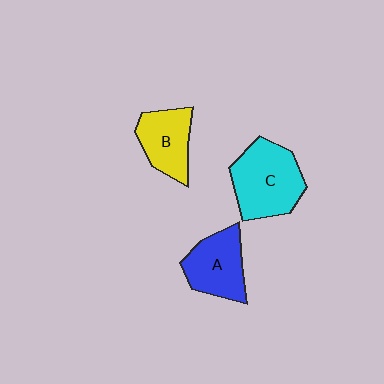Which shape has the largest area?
Shape C (cyan).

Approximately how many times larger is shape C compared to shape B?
Approximately 1.4 times.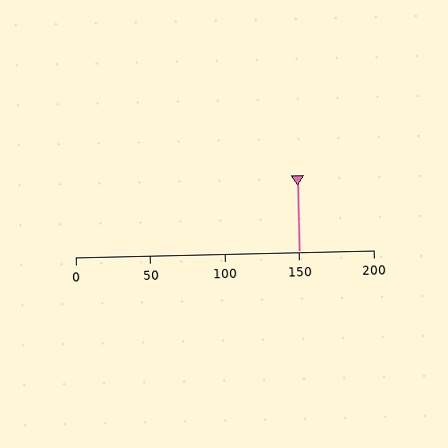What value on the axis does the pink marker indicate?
The marker indicates approximately 150.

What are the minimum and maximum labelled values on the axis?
The axis runs from 0 to 200.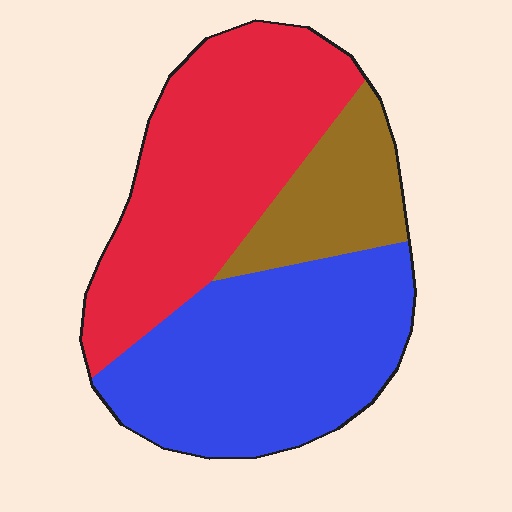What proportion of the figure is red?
Red takes up about two fifths (2/5) of the figure.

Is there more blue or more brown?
Blue.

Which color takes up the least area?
Brown, at roughly 15%.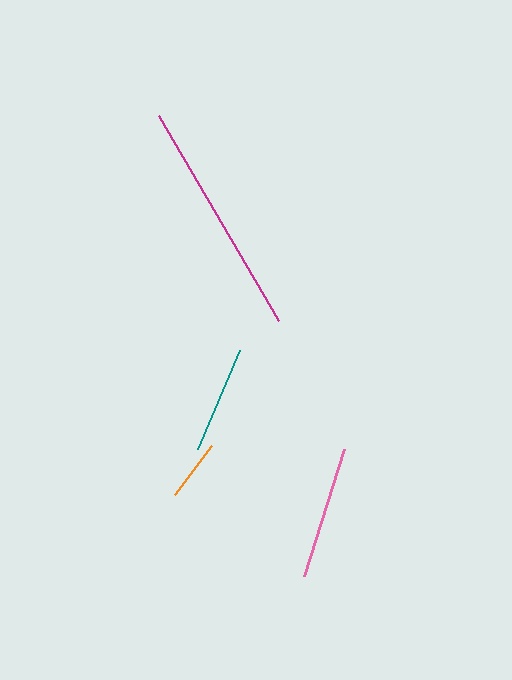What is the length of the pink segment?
The pink segment is approximately 133 pixels long.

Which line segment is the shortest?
The orange line is the shortest at approximately 60 pixels.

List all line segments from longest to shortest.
From longest to shortest: magenta, pink, teal, orange.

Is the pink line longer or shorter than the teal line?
The pink line is longer than the teal line.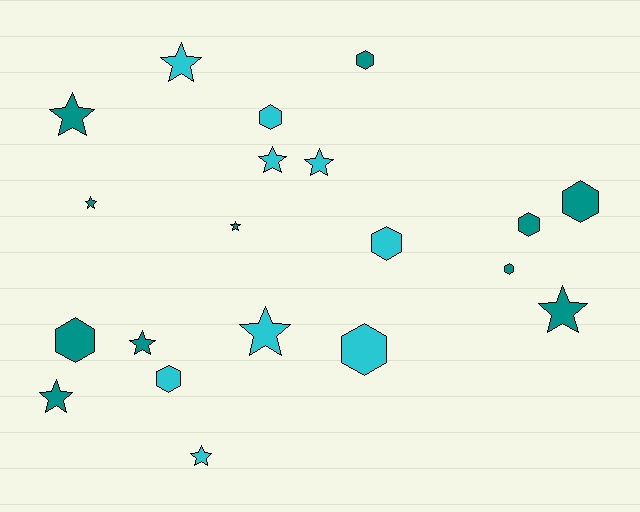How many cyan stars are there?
There are 5 cyan stars.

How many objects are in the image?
There are 20 objects.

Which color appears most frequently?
Teal, with 11 objects.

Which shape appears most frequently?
Star, with 11 objects.